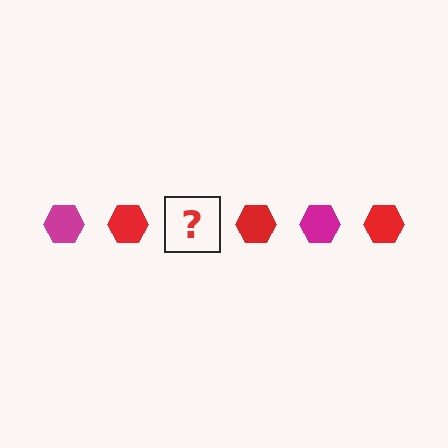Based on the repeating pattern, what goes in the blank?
The blank should be a magenta hexagon.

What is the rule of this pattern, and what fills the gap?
The rule is that the pattern cycles through magenta, red hexagons. The gap should be filled with a magenta hexagon.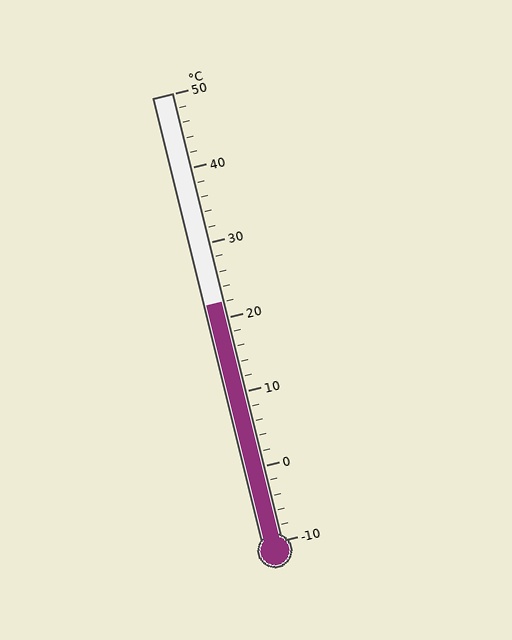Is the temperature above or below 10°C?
The temperature is above 10°C.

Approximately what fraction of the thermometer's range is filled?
The thermometer is filled to approximately 55% of its range.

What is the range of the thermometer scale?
The thermometer scale ranges from -10°C to 50°C.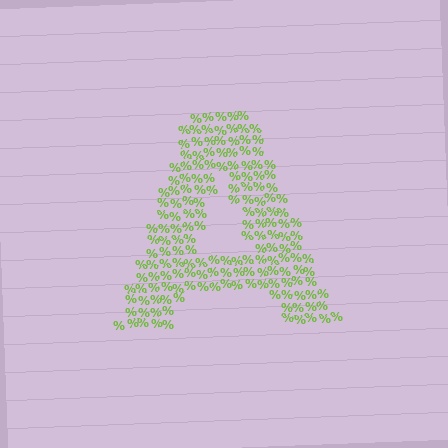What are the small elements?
The small elements are percent signs.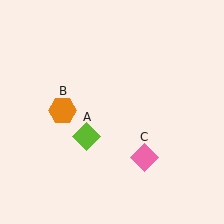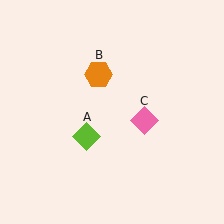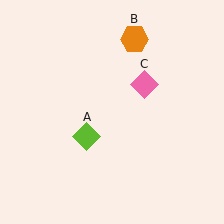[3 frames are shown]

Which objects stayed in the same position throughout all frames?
Lime diamond (object A) remained stationary.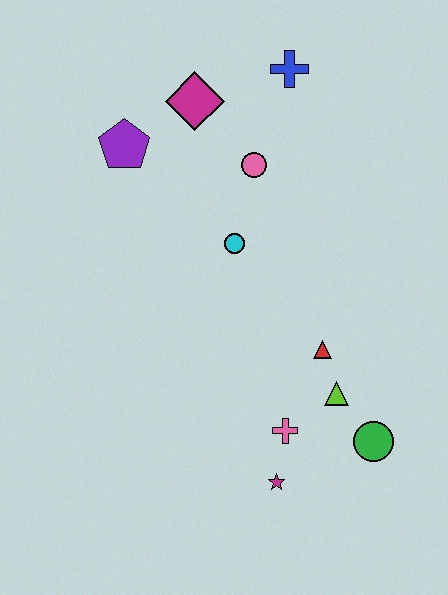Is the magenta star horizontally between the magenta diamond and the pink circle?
No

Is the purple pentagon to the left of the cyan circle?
Yes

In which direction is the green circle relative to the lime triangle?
The green circle is below the lime triangle.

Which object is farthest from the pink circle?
The magenta star is farthest from the pink circle.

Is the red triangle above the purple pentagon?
No